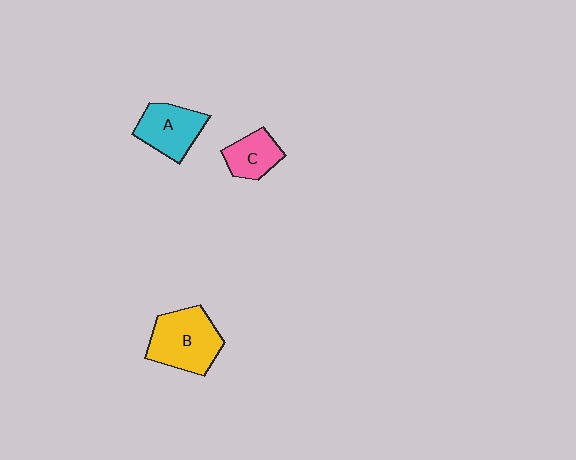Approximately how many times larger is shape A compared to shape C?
Approximately 1.3 times.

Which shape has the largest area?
Shape B (yellow).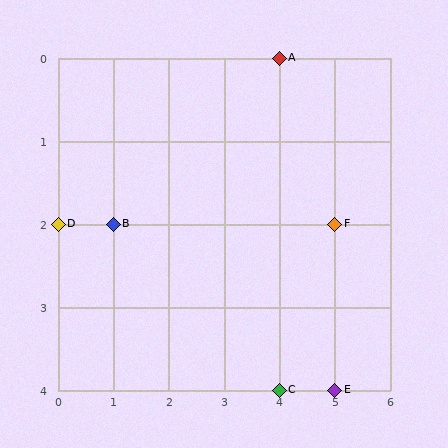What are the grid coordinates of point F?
Point F is at grid coordinates (5, 2).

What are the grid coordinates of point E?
Point E is at grid coordinates (5, 4).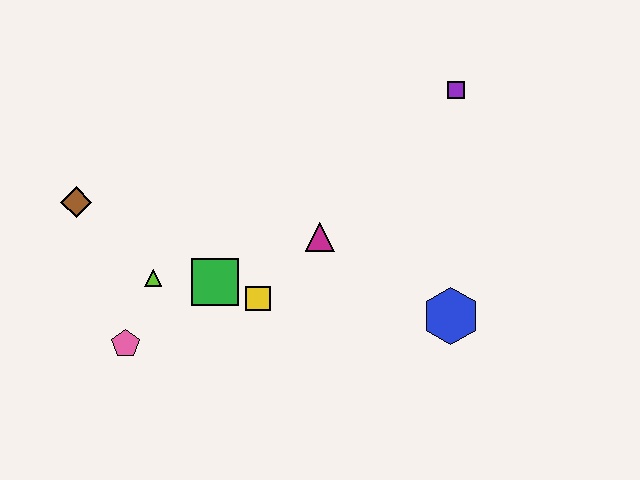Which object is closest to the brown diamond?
The lime triangle is closest to the brown diamond.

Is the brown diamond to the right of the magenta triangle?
No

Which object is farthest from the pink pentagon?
The purple square is farthest from the pink pentagon.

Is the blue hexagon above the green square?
No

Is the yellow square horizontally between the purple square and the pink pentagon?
Yes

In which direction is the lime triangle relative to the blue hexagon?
The lime triangle is to the left of the blue hexagon.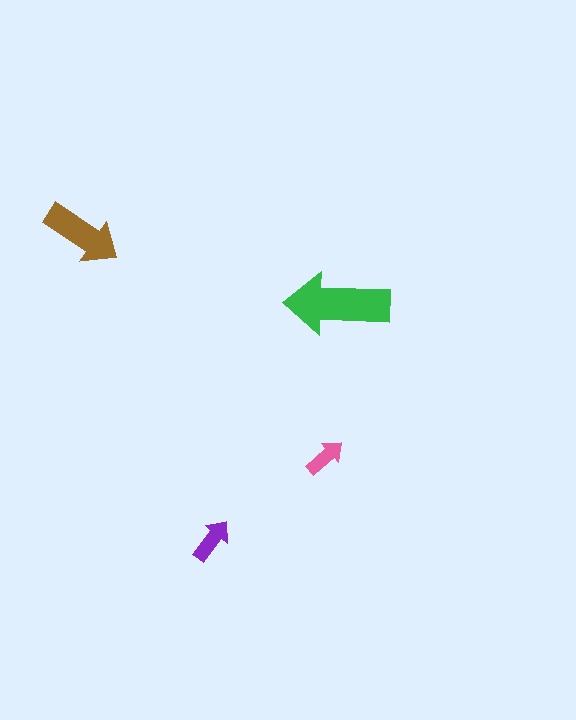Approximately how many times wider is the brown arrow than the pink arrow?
About 2 times wider.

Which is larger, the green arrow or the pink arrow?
The green one.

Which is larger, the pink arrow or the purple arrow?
The purple one.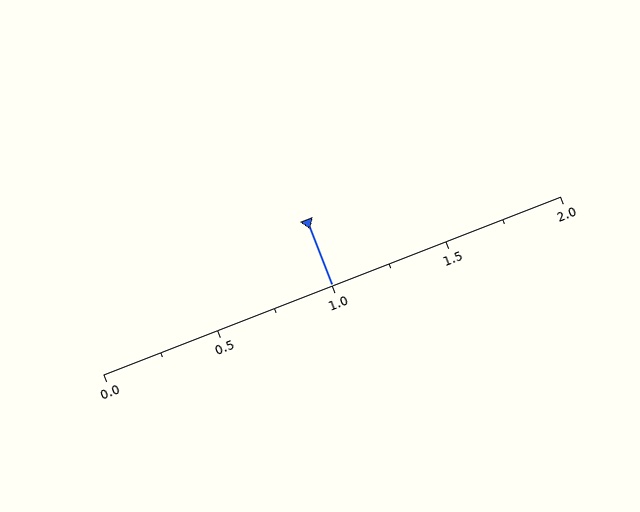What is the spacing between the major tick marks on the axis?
The major ticks are spaced 0.5 apart.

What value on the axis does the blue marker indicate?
The marker indicates approximately 1.